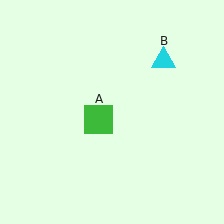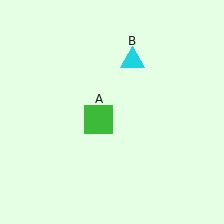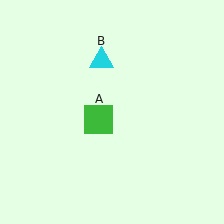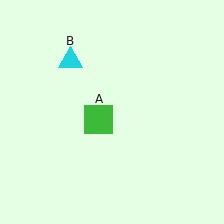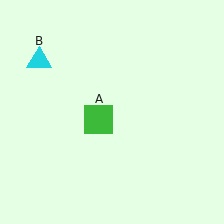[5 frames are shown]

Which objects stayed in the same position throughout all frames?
Green square (object A) remained stationary.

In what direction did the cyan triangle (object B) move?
The cyan triangle (object B) moved left.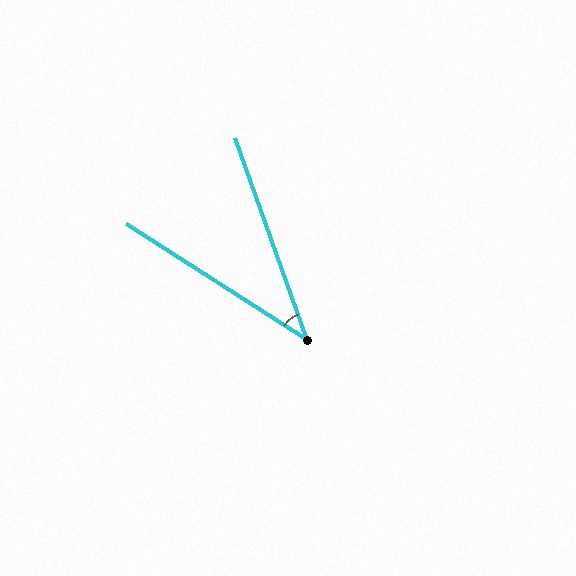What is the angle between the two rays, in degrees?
Approximately 38 degrees.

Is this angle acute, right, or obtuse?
It is acute.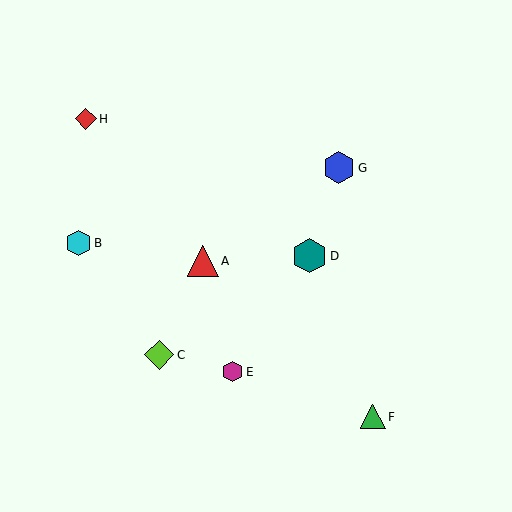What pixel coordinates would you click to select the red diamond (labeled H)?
Click at (86, 119) to select the red diamond H.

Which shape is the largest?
The teal hexagon (labeled D) is the largest.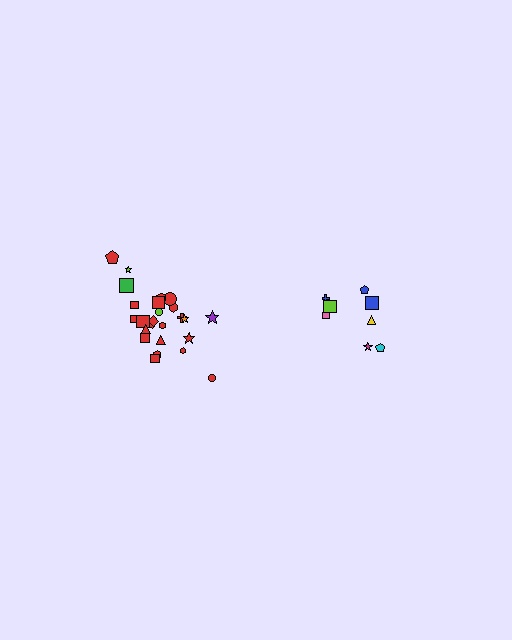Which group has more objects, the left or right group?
The left group.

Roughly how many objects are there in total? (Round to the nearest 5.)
Roughly 35 objects in total.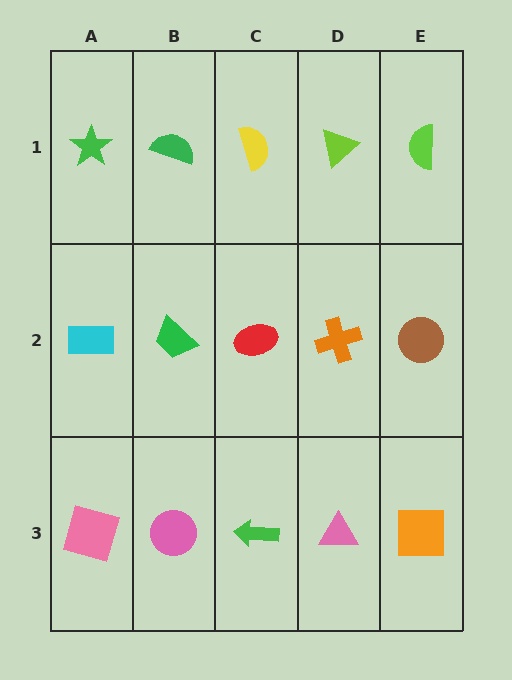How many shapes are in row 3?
5 shapes.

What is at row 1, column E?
A lime semicircle.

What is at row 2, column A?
A cyan rectangle.